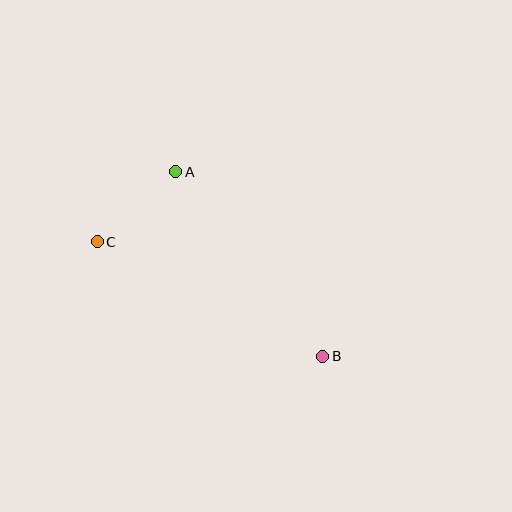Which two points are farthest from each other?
Points B and C are farthest from each other.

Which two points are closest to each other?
Points A and C are closest to each other.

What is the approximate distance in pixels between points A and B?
The distance between A and B is approximately 236 pixels.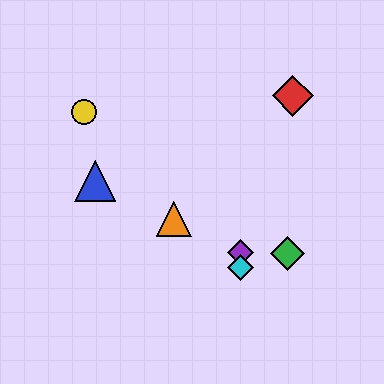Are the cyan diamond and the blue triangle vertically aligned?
No, the cyan diamond is at x≈241 and the blue triangle is at x≈95.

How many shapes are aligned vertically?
2 shapes (the purple diamond, the cyan diamond) are aligned vertically.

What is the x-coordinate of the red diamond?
The red diamond is at x≈293.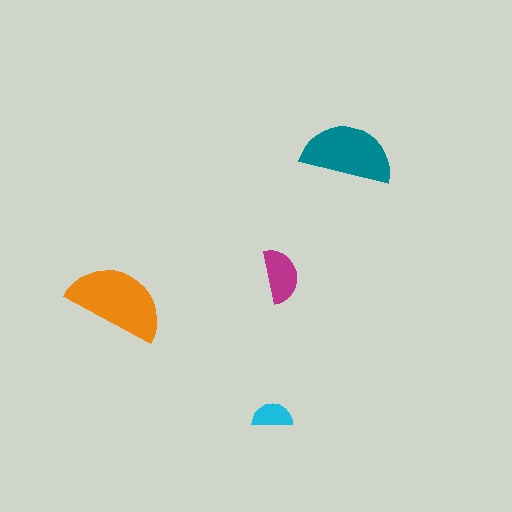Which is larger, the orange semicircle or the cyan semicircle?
The orange one.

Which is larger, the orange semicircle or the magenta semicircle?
The orange one.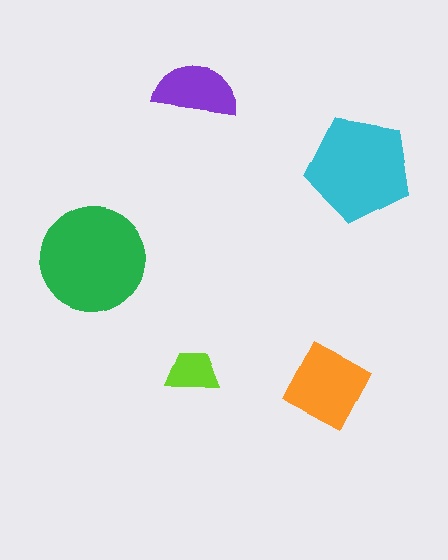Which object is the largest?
The green circle.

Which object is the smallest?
The lime trapezoid.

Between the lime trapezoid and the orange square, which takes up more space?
The orange square.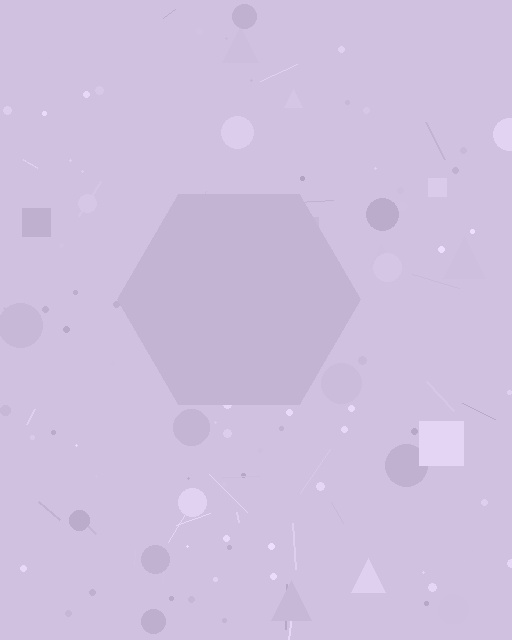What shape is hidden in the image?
A hexagon is hidden in the image.